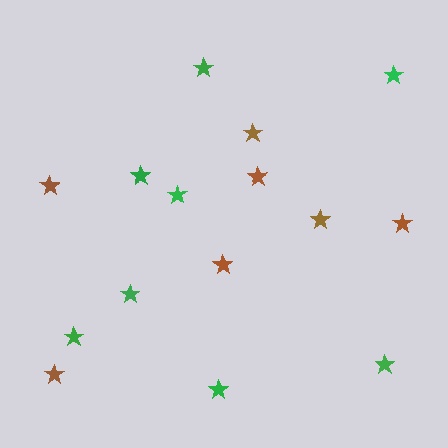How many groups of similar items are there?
There are 2 groups: one group of brown stars (7) and one group of green stars (8).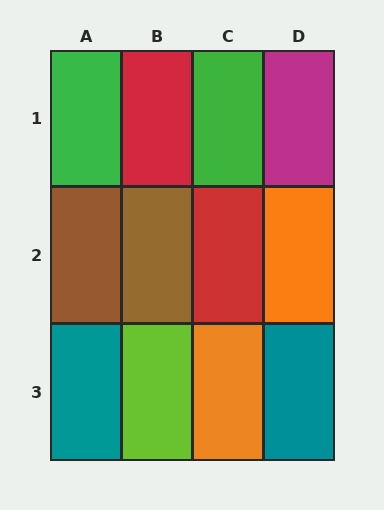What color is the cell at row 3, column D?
Teal.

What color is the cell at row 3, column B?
Lime.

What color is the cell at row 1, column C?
Green.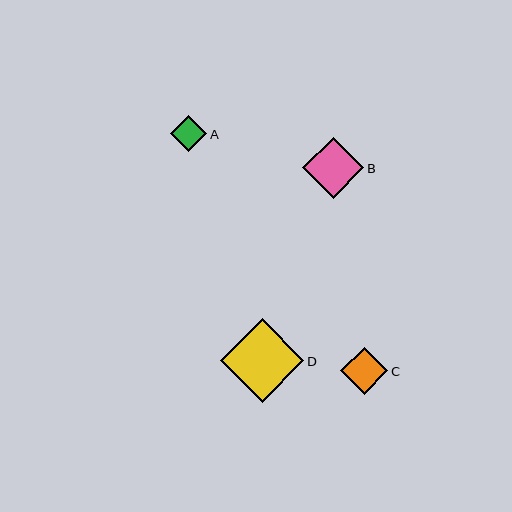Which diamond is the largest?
Diamond D is the largest with a size of approximately 84 pixels.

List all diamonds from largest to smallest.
From largest to smallest: D, B, C, A.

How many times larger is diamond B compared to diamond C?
Diamond B is approximately 1.3 times the size of diamond C.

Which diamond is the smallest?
Diamond A is the smallest with a size of approximately 36 pixels.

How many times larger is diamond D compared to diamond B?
Diamond D is approximately 1.4 times the size of diamond B.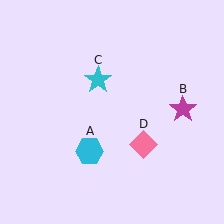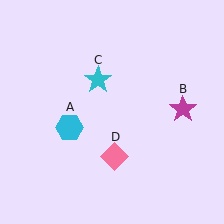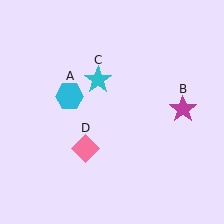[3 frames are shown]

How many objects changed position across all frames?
2 objects changed position: cyan hexagon (object A), pink diamond (object D).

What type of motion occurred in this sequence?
The cyan hexagon (object A), pink diamond (object D) rotated clockwise around the center of the scene.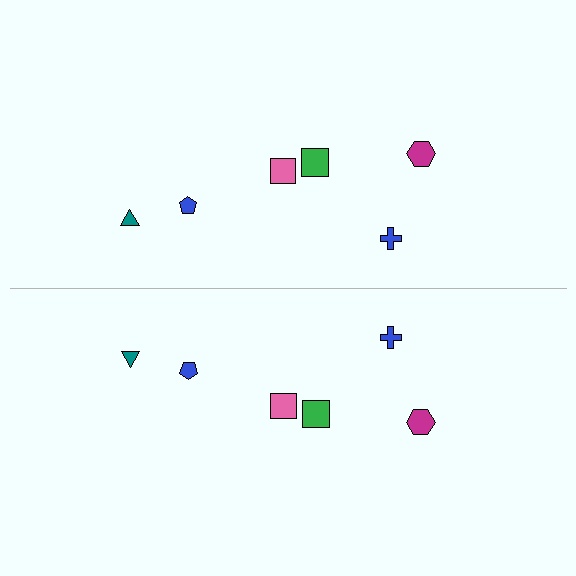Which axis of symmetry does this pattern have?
The pattern has a horizontal axis of symmetry running through the center of the image.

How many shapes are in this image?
There are 12 shapes in this image.